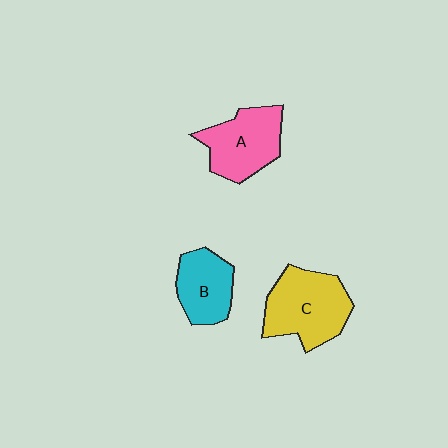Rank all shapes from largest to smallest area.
From largest to smallest: C (yellow), A (pink), B (cyan).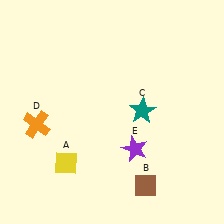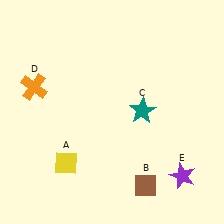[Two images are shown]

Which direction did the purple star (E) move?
The purple star (E) moved right.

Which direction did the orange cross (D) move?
The orange cross (D) moved up.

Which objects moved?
The objects that moved are: the orange cross (D), the purple star (E).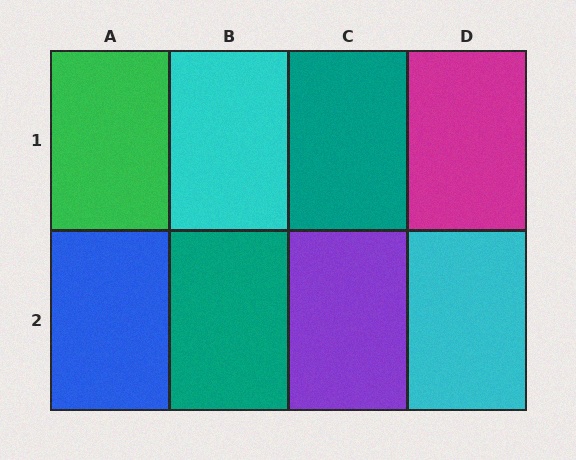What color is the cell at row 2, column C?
Purple.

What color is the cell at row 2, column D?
Cyan.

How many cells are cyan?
2 cells are cyan.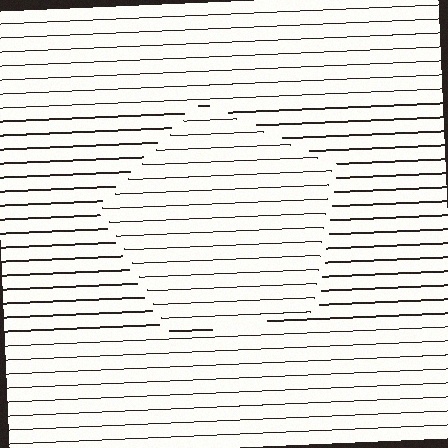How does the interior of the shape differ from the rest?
The interior of the shape contains the same grating, shifted by half a period — the contour is defined by the phase discontinuity where line-ends from the inner and outer gratings abut.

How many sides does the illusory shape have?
5 sides — the line-ends trace a pentagon.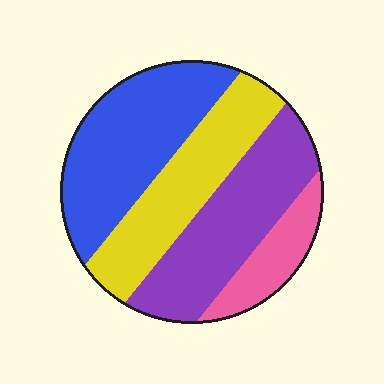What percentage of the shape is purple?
Purple takes up about one third (1/3) of the shape.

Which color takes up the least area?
Pink, at roughly 10%.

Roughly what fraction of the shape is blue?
Blue covers 32% of the shape.